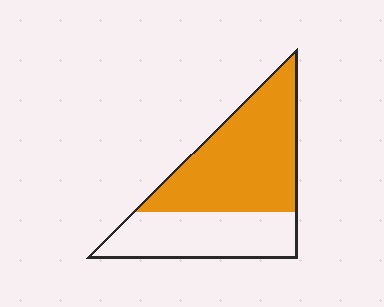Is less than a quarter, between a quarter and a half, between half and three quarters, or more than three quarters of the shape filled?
Between half and three quarters.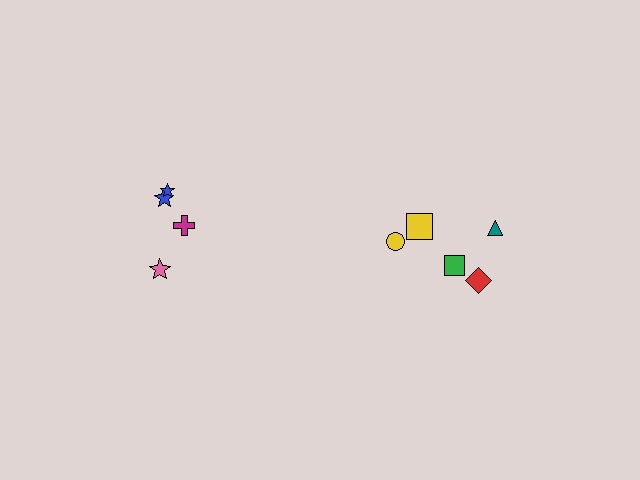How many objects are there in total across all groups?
There are 10 objects.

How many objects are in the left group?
There are 4 objects.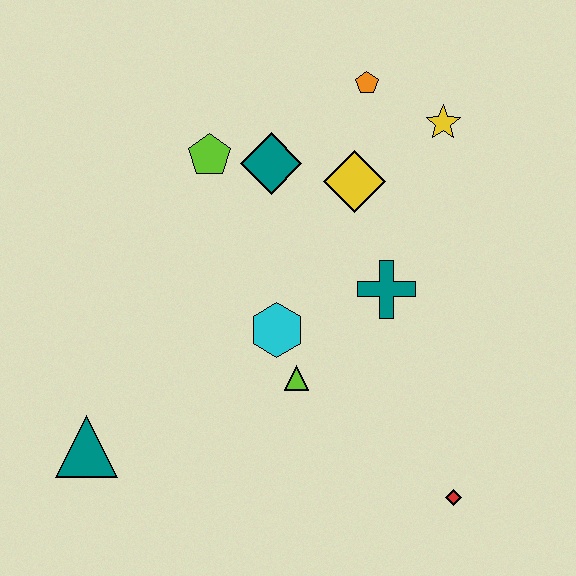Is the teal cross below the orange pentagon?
Yes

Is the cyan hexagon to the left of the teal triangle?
No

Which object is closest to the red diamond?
The lime triangle is closest to the red diamond.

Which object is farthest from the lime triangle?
The orange pentagon is farthest from the lime triangle.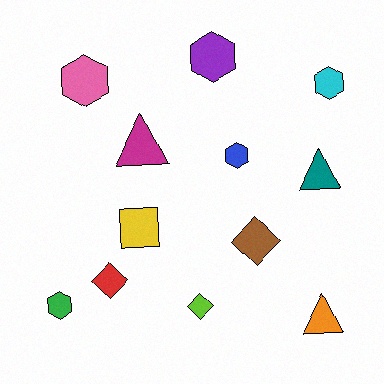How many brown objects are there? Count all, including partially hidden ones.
There is 1 brown object.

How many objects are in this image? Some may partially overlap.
There are 12 objects.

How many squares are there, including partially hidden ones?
There is 1 square.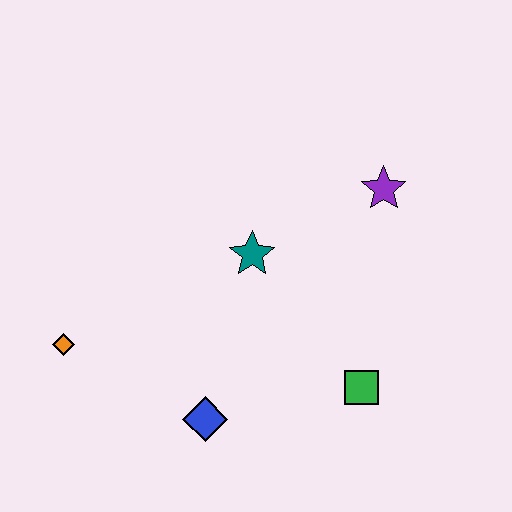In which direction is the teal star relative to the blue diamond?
The teal star is above the blue diamond.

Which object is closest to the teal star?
The purple star is closest to the teal star.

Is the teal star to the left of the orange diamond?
No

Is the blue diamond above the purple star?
No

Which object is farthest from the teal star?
The orange diamond is farthest from the teal star.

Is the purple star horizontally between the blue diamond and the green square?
No